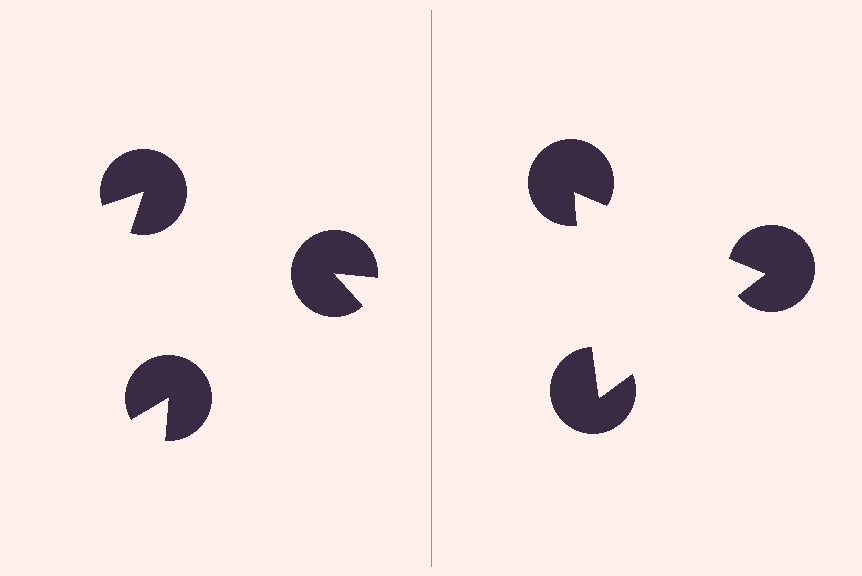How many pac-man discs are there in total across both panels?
6 — 3 on each side.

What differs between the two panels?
The pac-man discs are positioned identically on both sides; only the wedge orientations differ. On the right they align to a triangle; on the left they are misaligned.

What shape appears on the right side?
An illusory triangle.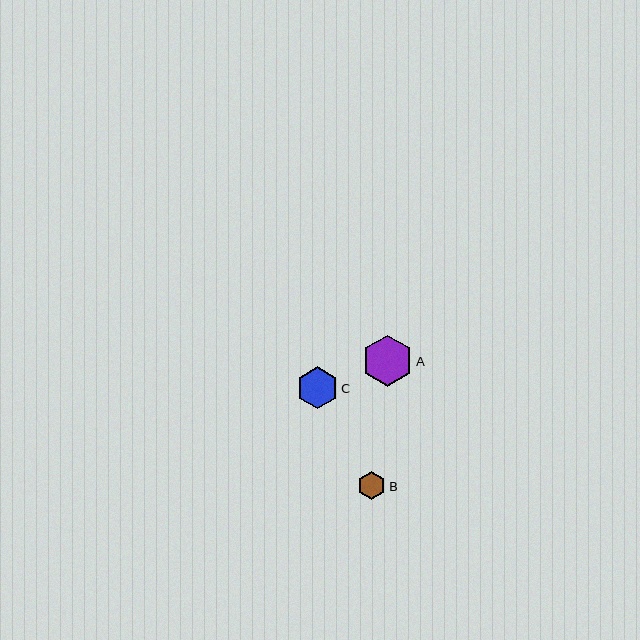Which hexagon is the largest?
Hexagon A is the largest with a size of approximately 51 pixels.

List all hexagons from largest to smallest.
From largest to smallest: A, C, B.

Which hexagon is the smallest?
Hexagon B is the smallest with a size of approximately 28 pixels.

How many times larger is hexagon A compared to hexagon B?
Hexagon A is approximately 1.8 times the size of hexagon B.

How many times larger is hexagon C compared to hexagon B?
Hexagon C is approximately 1.5 times the size of hexagon B.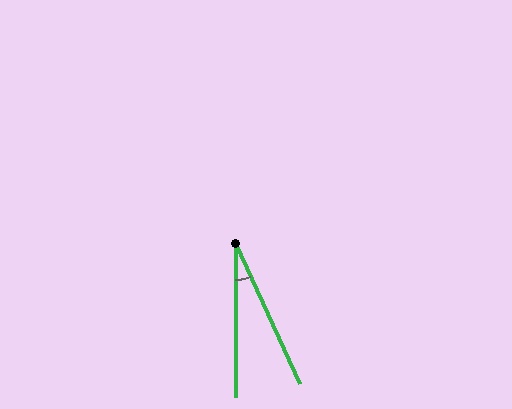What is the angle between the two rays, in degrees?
Approximately 25 degrees.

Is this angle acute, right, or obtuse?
It is acute.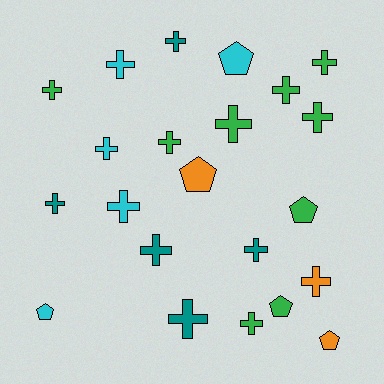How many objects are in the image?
There are 22 objects.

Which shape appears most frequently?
Cross, with 16 objects.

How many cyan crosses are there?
There are 3 cyan crosses.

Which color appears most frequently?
Green, with 9 objects.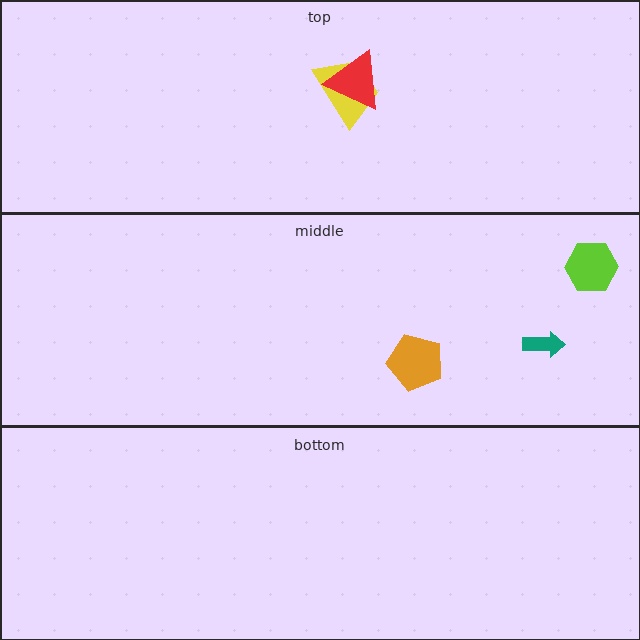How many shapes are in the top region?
2.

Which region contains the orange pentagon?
The middle region.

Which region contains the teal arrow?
The middle region.